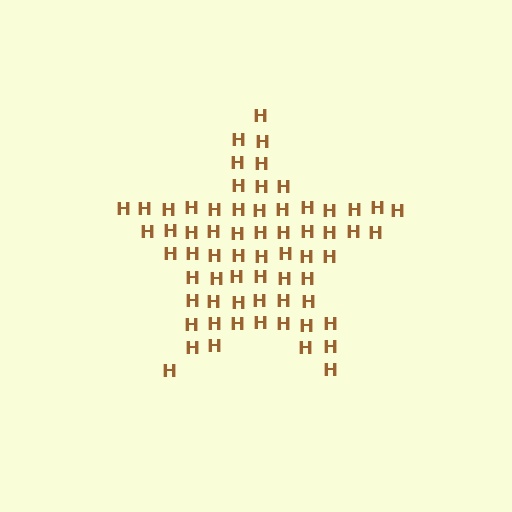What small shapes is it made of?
It is made of small letter H's.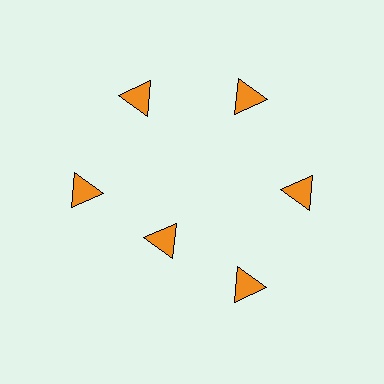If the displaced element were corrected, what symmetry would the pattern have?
It would have 6-fold rotational symmetry — the pattern would map onto itself every 60 degrees.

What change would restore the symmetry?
The symmetry would be restored by moving it outward, back onto the ring so that all 6 triangles sit at equal angles and equal distance from the center.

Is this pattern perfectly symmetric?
No. The 6 orange triangles are arranged in a ring, but one element near the 7 o'clock position is pulled inward toward the center, breaking the 6-fold rotational symmetry.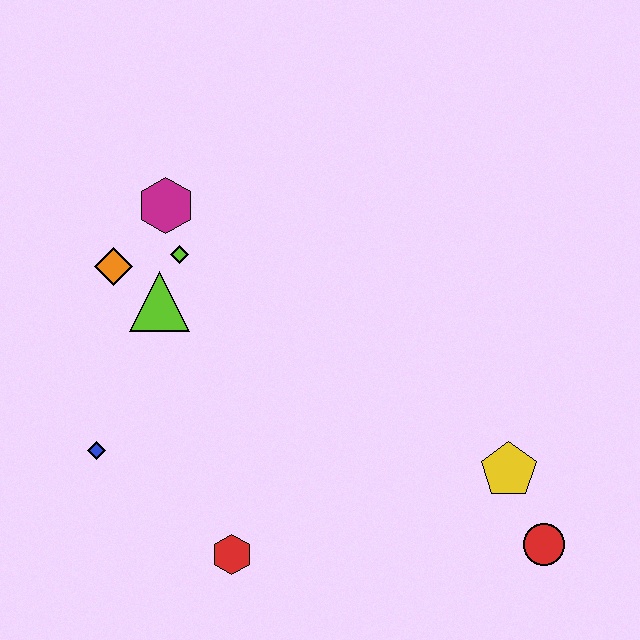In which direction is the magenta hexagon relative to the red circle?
The magenta hexagon is to the left of the red circle.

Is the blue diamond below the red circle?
No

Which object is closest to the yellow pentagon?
The red circle is closest to the yellow pentagon.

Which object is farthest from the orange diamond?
The red circle is farthest from the orange diamond.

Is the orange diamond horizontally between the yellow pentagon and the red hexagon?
No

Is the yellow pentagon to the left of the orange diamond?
No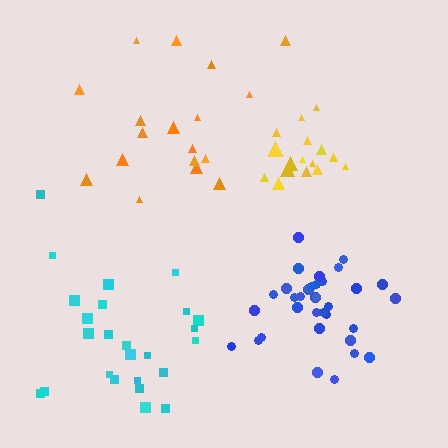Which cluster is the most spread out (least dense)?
Orange.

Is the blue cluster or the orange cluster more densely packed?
Blue.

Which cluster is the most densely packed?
Yellow.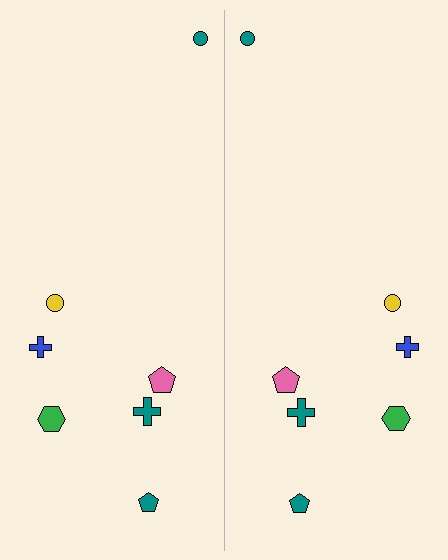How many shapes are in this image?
There are 14 shapes in this image.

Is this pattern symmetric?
Yes, this pattern has bilateral (reflection) symmetry.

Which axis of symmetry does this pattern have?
The pattern has a vertical axis of symmetry running through the center of the image.